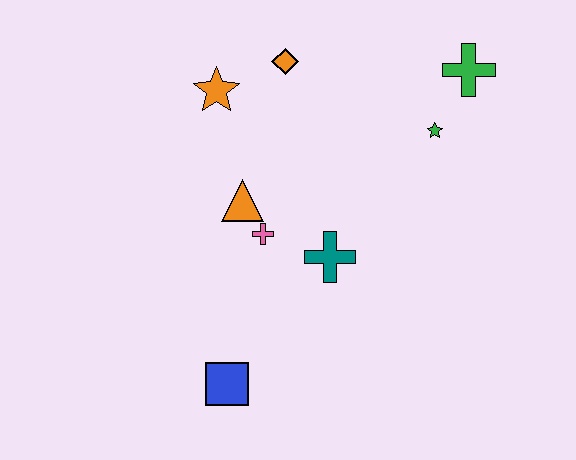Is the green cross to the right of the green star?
Yes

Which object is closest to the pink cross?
The orange triangle is closest to the pink cross.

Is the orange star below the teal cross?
No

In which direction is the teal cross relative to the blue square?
The teal cross is above the blue square.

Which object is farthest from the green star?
The blue square is farthest from the green star.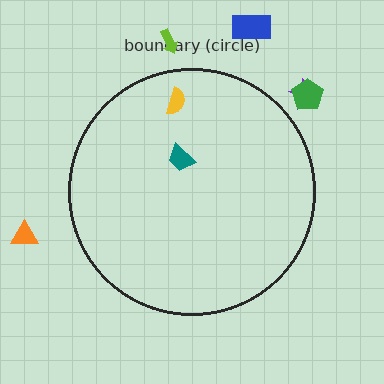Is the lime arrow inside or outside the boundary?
Outside.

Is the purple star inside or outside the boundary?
Outside.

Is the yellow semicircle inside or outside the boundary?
Inside.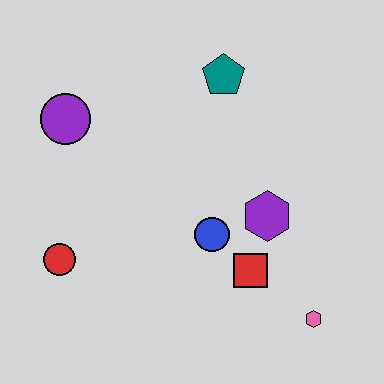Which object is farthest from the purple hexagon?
The purple circle is farthest from the purple hexagon.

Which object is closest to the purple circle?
The red circle is closest to the purple circle.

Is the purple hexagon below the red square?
No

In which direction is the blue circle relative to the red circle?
The blue circle is to the right of the red circle.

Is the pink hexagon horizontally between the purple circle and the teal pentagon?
No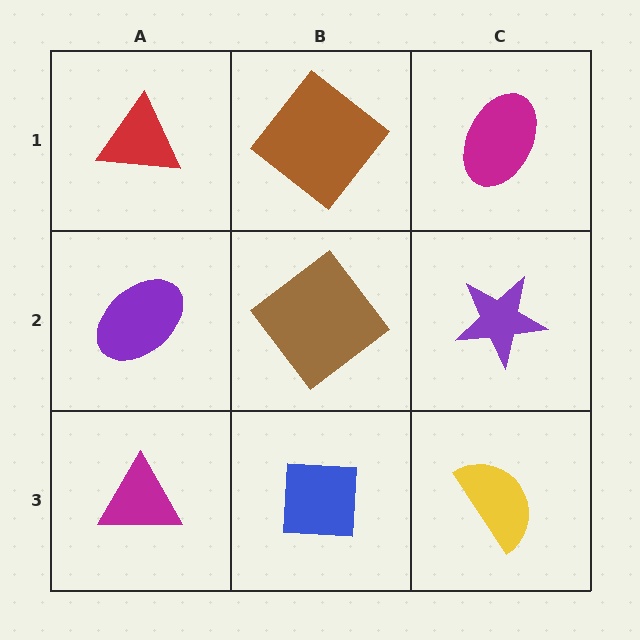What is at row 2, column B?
A brown diamond.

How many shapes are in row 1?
3 shapes.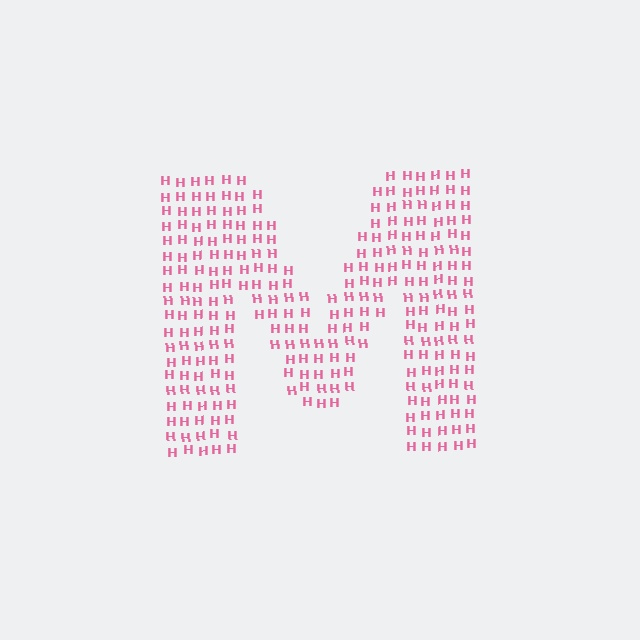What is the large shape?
The large shape is the letter M.